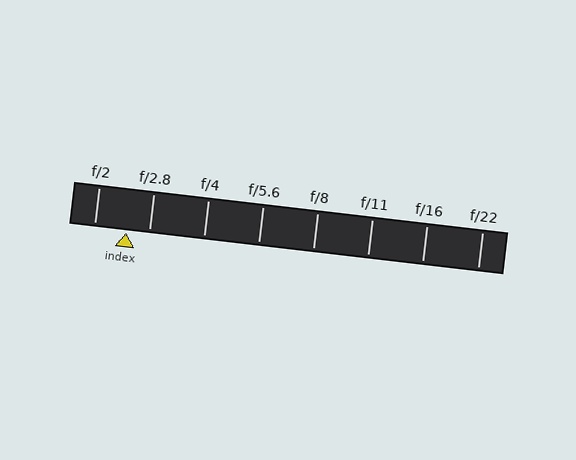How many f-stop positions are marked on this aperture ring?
There are 8 f-stop positions marked.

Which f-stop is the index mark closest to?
The index mark is closest to f/2.8.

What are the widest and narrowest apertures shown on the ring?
The widest aperture shown is f/2 and the narrowest is f/22.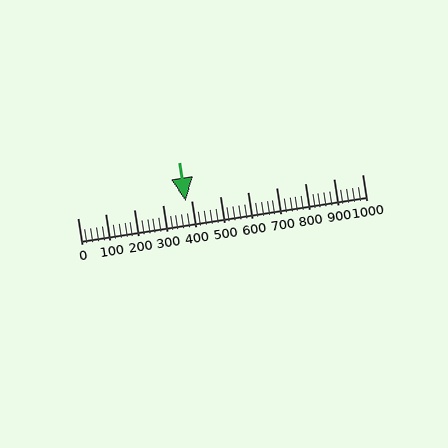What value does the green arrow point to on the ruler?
The green arrow points to approximately 380.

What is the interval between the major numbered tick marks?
The major tick marks are spaced 100 units apart.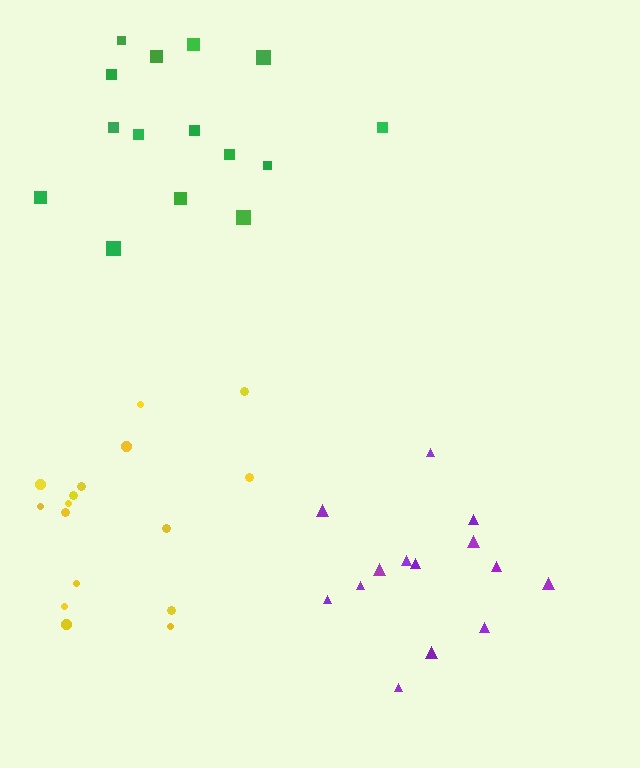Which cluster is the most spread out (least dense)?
Green.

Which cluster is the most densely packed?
Purple.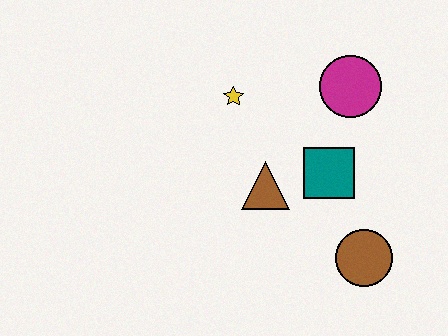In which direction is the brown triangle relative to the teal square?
The brown triangle is to the left of the teal square.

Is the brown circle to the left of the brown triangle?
No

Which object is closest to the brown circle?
The teal square is closest to the brown circle.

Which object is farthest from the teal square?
The yellow star is farthest from the teal square.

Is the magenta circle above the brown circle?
Yes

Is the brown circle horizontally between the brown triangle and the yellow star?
No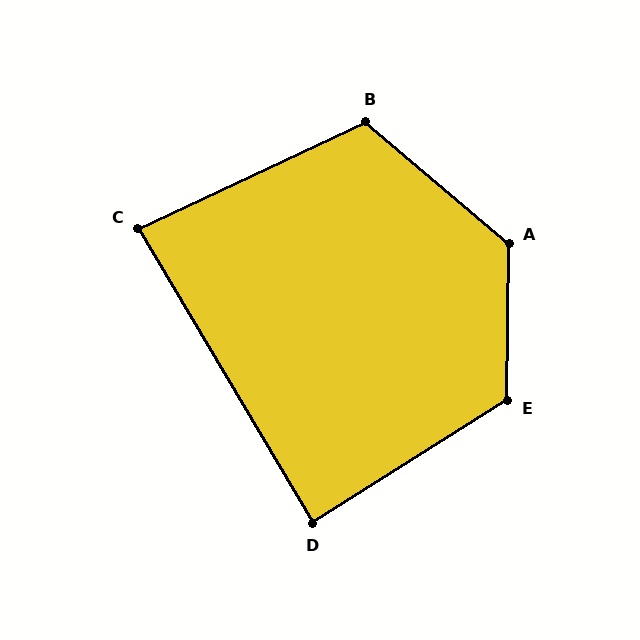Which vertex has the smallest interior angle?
C, at approximately 85 degrees.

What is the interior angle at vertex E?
Approximately 123 degrees (obtuse).